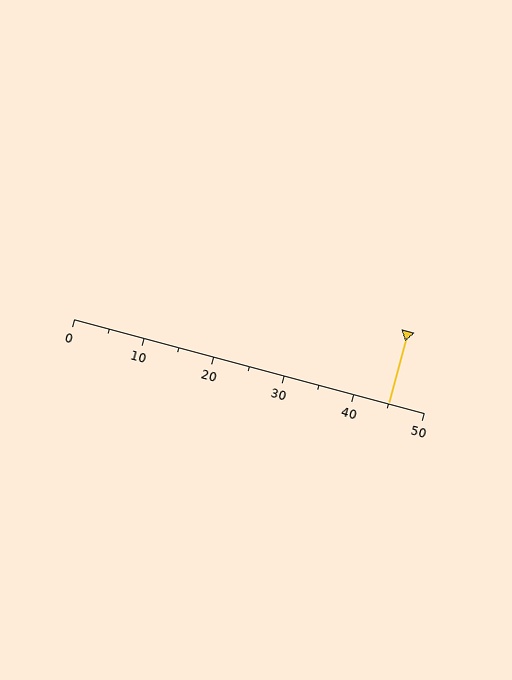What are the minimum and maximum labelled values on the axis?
The axis runs from 0 to 50.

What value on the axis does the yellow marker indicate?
The marker indicates approximately 45.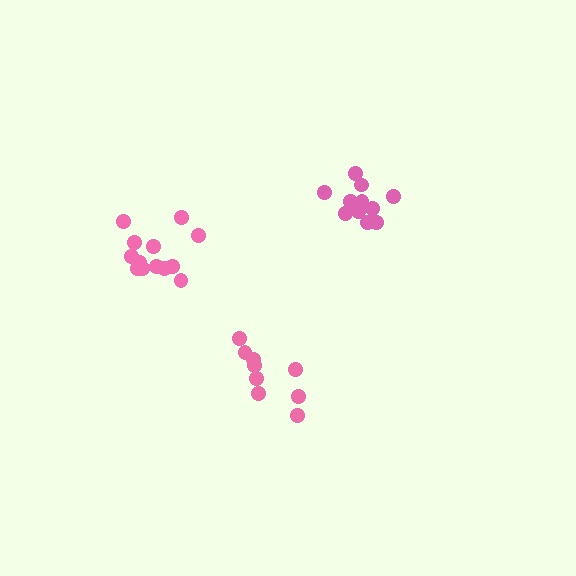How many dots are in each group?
Group 1: 13 dots, Group 2: 9 dots, Group 3: 12 dots (34 total).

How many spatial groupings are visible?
There are 3 spatial groupings.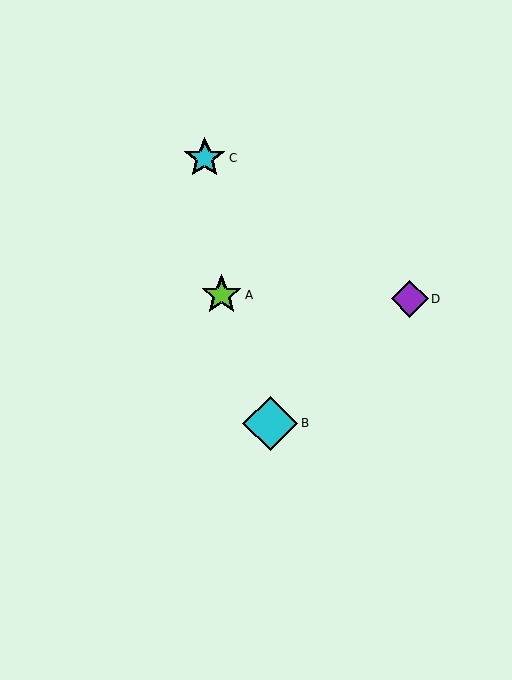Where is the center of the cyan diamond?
The center of the cyan diamond is at (270, 423).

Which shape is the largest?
The cyan diamond (labeled B) is the largest.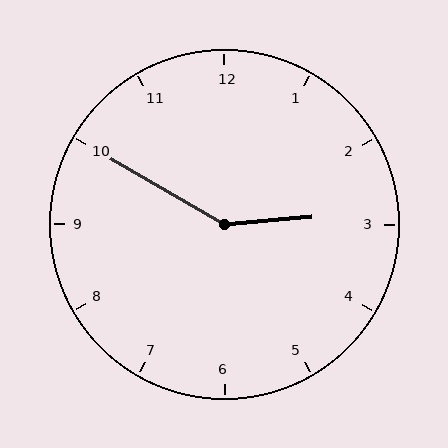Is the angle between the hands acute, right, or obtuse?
It is obtuse.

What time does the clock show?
2:50.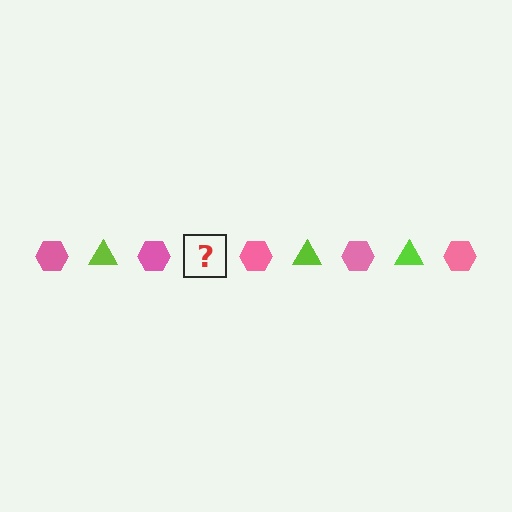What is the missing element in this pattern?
The missing element is a lime triangle.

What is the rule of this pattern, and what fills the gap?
The rule is that the pattern alternates between pink hexagon and lime triangle. The gap should be filled with a lime triangle.